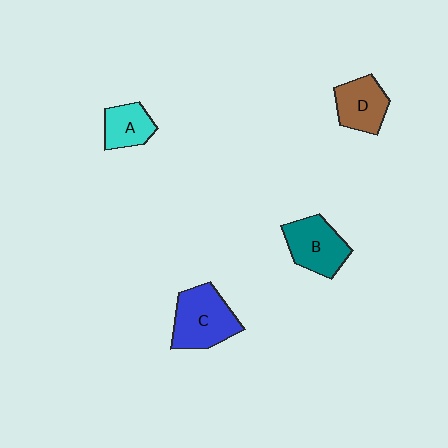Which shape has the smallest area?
Shape A (cyan).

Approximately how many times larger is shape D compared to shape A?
Approximately 1.3 times.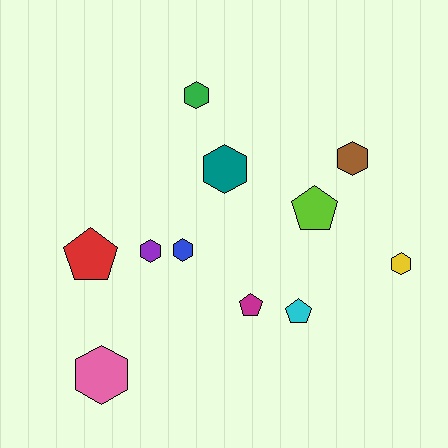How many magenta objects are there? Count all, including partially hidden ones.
There is 1 magenta object.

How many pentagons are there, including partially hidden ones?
There are 4 pentagons.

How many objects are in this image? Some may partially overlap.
There are 11 objects.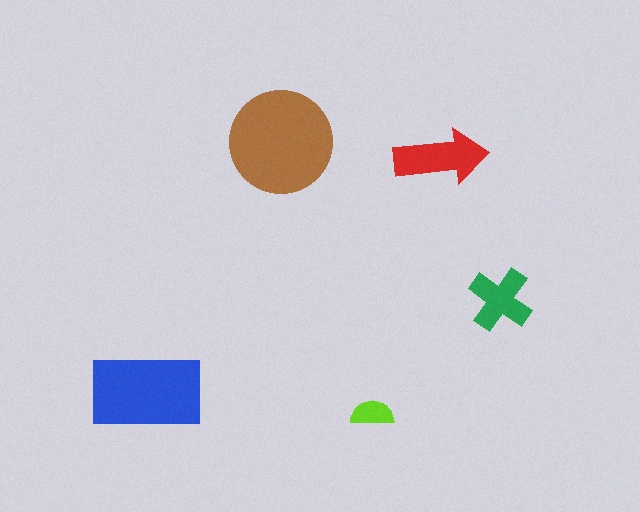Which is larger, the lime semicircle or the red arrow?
The red arrow.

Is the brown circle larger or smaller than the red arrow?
Larger.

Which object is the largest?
The brown circle.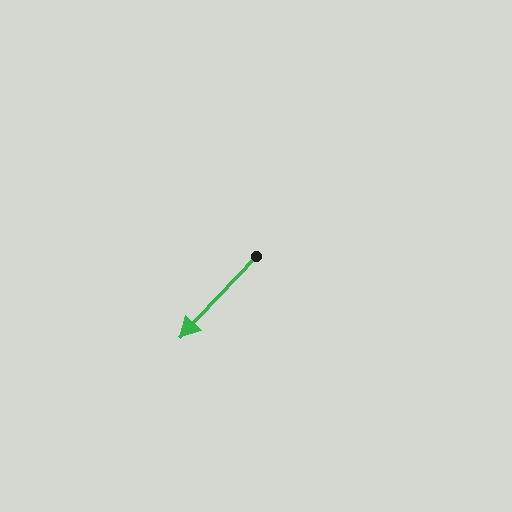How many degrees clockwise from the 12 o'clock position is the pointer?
Approximately 223 degrees.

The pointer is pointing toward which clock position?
Roughly 7 o'clock.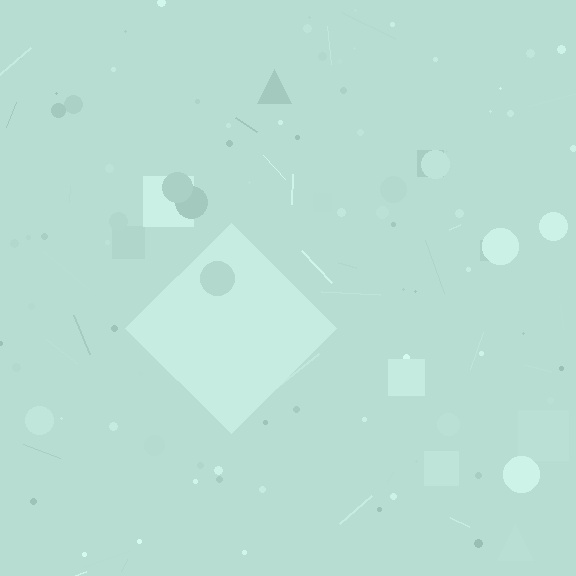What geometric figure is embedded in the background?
A diamond is embedded in the background.